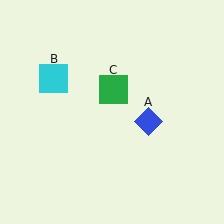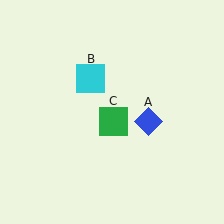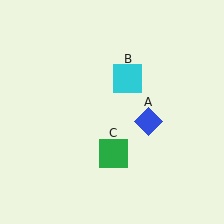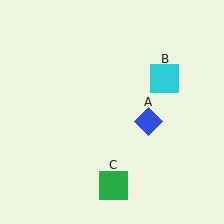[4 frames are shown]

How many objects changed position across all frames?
2 objects changed position: cyan square (object B), green square (object C).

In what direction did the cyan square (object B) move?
The cyan square (object B) moved right.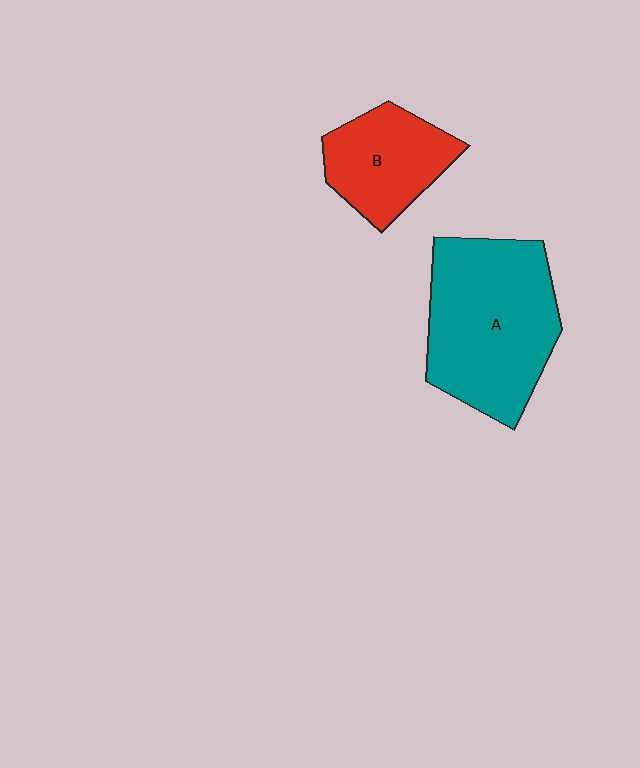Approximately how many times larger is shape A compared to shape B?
Approximately 1.8 times.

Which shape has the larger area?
Shape A (teal).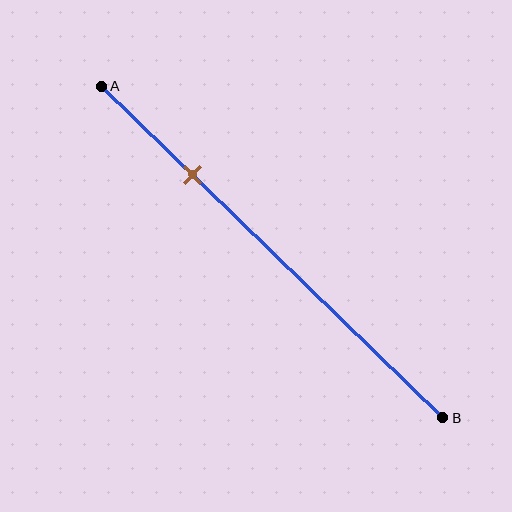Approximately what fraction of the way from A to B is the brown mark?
The brown mark is approximately 25% of the way from A to B.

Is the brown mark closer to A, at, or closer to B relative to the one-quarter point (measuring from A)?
The brown mark is approximately at the one-quarter point of segment AB.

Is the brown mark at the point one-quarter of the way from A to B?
Yes, the mark is approximately at the one-quarter point.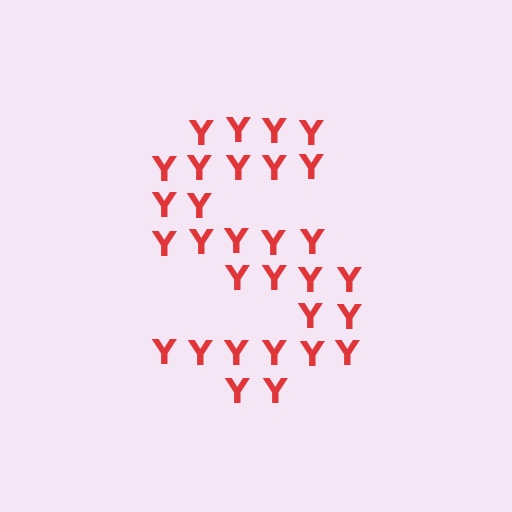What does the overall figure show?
The overall figure shows the letter S.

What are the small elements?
The small elements are letter Y's.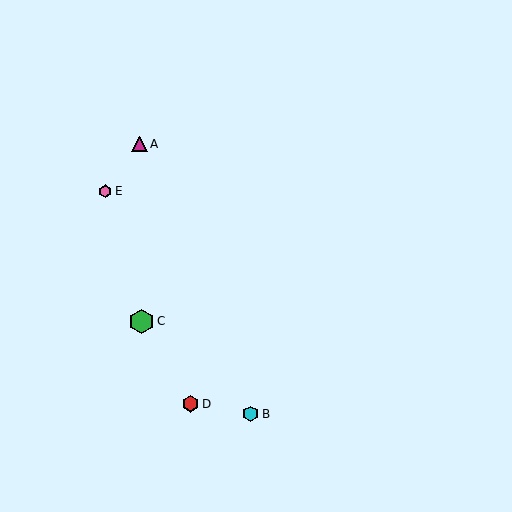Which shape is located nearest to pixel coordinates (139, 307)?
The green hexagon (labeled C) at (142, 321) is nearest to that location.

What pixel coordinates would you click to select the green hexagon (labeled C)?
Click at (142, 321) to select the green hexagon C.